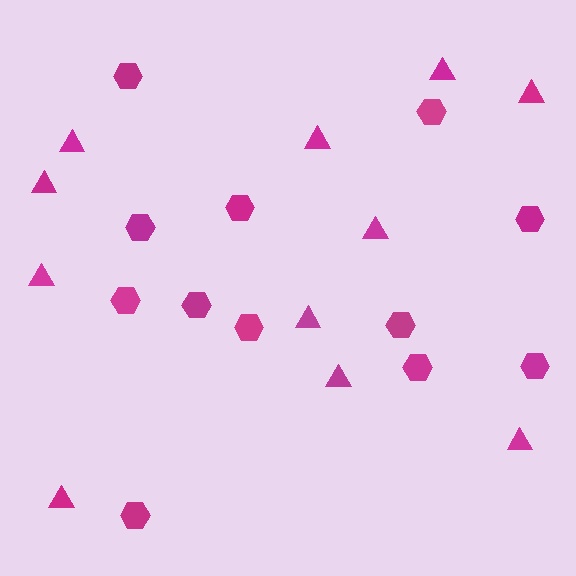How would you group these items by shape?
There are 2 groups: one group of hexagons (12) and one group of triangles (11).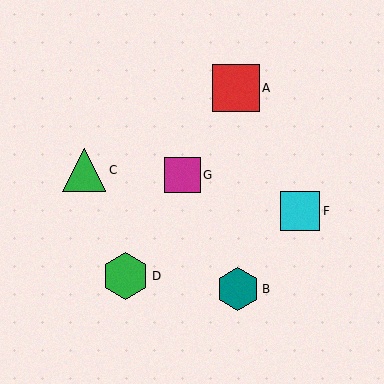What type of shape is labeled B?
Shape B is a teal hexagon.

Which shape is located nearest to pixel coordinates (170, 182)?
The magenta square (labeled G) at (182, 175) is nearest to that location.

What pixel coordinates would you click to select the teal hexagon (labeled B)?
Click at (238, 289) to select the teal hexagon B.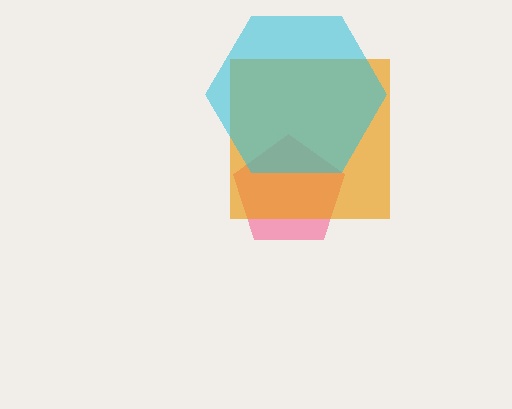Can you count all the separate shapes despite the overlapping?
Yes, there are 3 separate shapes.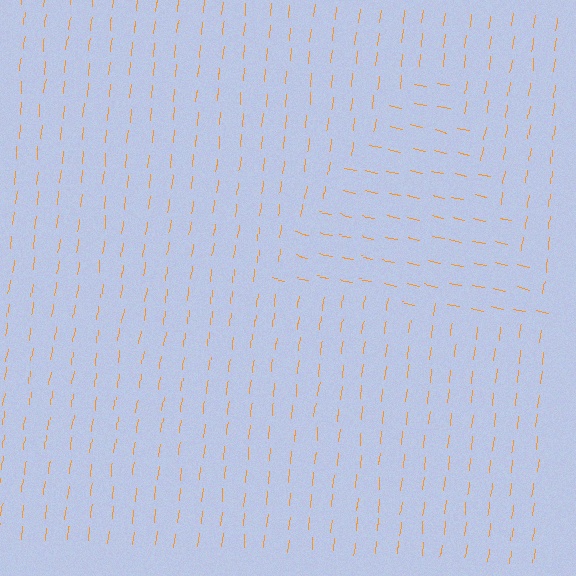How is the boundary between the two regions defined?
The boundary is defined purely by a change in line orientation (approximately 84 degrees difference). All lines are the same color and thickness.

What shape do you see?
I see a triangle.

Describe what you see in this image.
The image is filled with small orange line segments. A triangle region in the image has lines oriented differently from the surrounding lines, creating a visible texture boundary.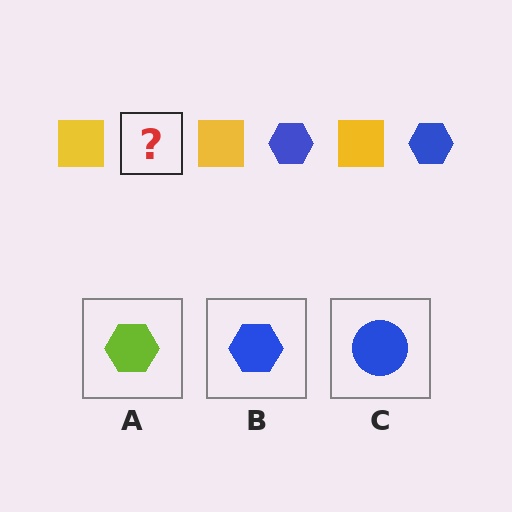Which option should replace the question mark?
Option B.